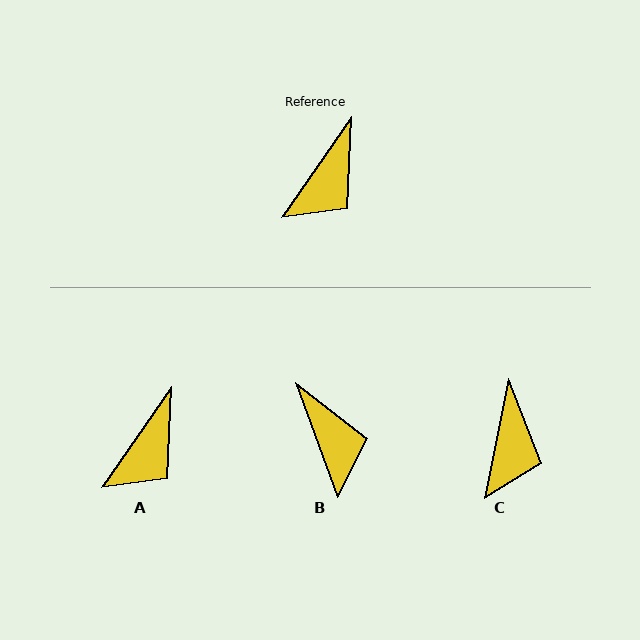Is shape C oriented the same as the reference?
No, it is off by about 24 degrees.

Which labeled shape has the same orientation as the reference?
A.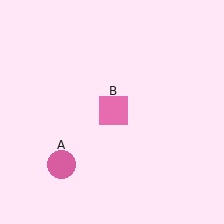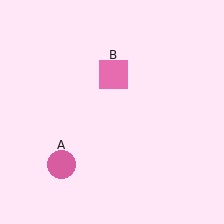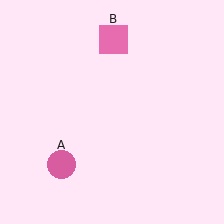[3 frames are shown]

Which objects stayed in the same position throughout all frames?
Pink circle (object A) remained stationary.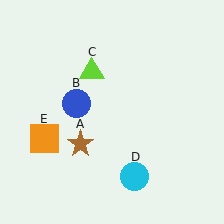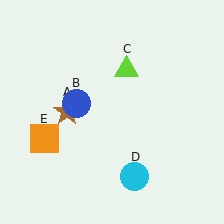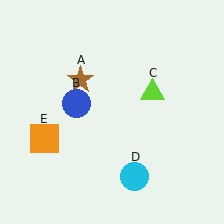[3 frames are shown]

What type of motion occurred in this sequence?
The brown star (object A), lime triangle (object C) rotated clockwise around the center of the scene.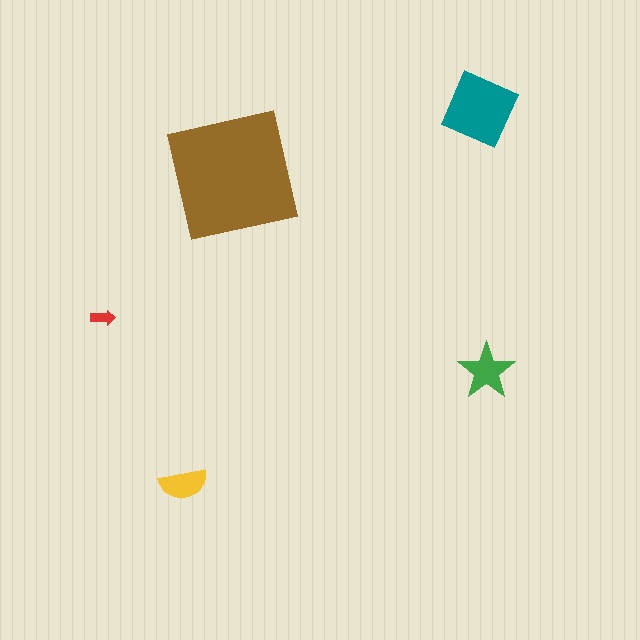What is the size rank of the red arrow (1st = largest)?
5th.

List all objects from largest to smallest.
The brown square, the teal diamond, the green star, the yellow semicircle, the red arrow.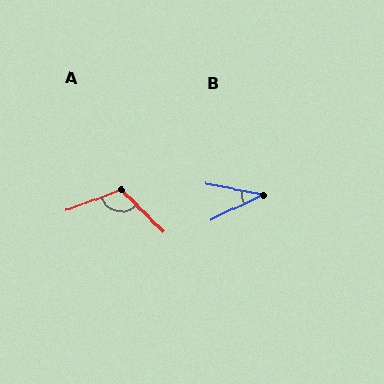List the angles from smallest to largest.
B (37°), A (115°).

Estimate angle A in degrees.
Approximately 115 degrees.